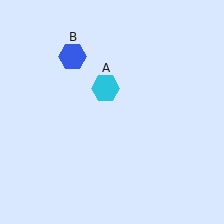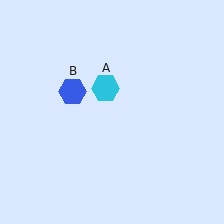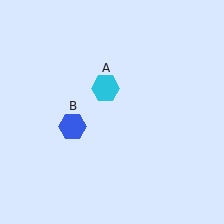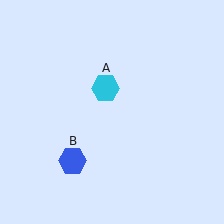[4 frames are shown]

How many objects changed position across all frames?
1 object changed position: blue hexagon (object B).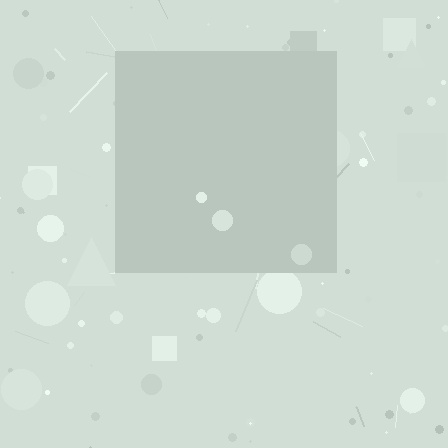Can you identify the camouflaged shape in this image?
The camouflaged shape is a square.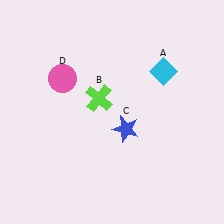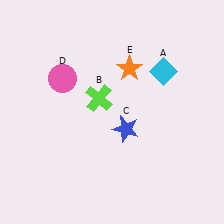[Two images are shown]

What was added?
An orange star (E) was added in Image 2.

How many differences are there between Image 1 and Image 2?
There is 1 difference between the two images.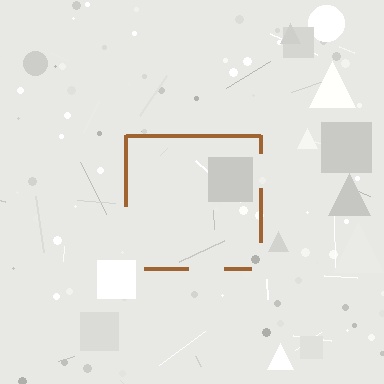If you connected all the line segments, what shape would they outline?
They would outline a square.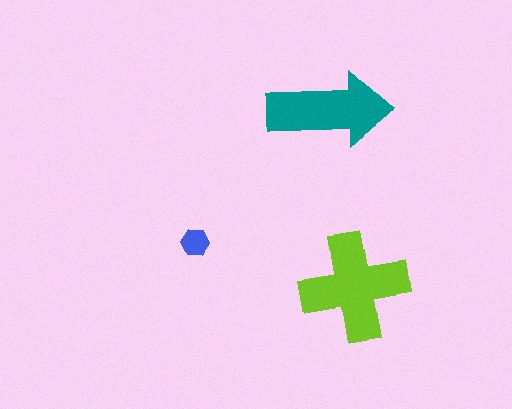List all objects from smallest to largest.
The blue hexagon, the teal arrow, the lime cross.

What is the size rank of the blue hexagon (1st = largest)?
3rd.